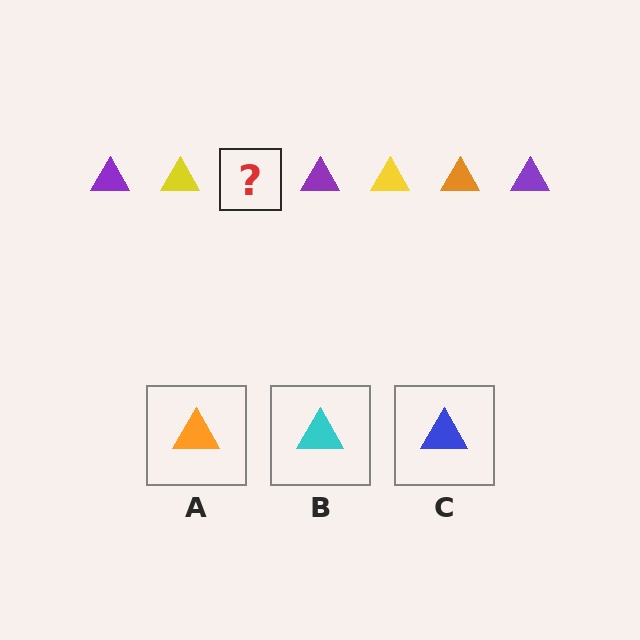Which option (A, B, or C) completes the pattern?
A.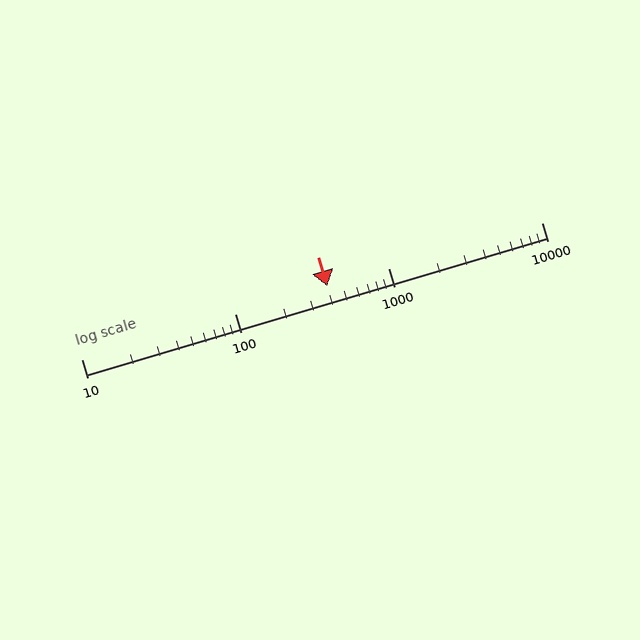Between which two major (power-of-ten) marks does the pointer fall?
The pointer is between 100 and 1000.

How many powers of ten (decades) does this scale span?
The scale spans 3 decades, from 10 to 10000.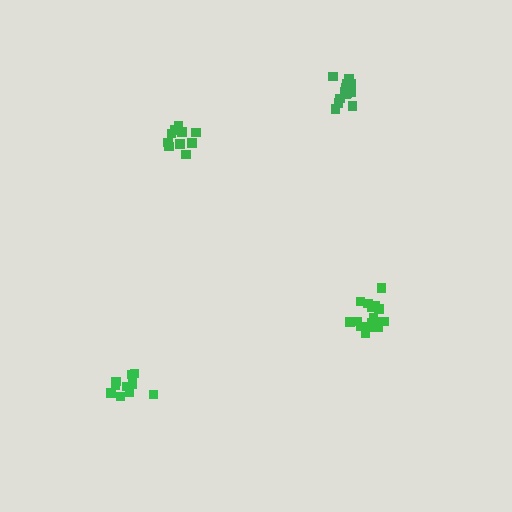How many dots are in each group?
Group 1: 14 dots, Group 2: 16 dots, Group 3: 11 dots, Group 4: 10 dots (51 total).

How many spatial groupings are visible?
There are 4 spatial groupings.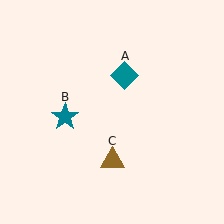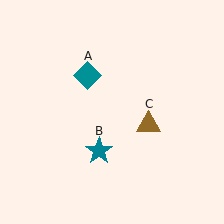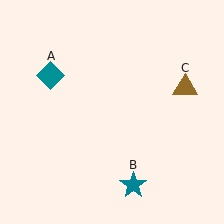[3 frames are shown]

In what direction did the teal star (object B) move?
The teal star (object B) moved down and to the right.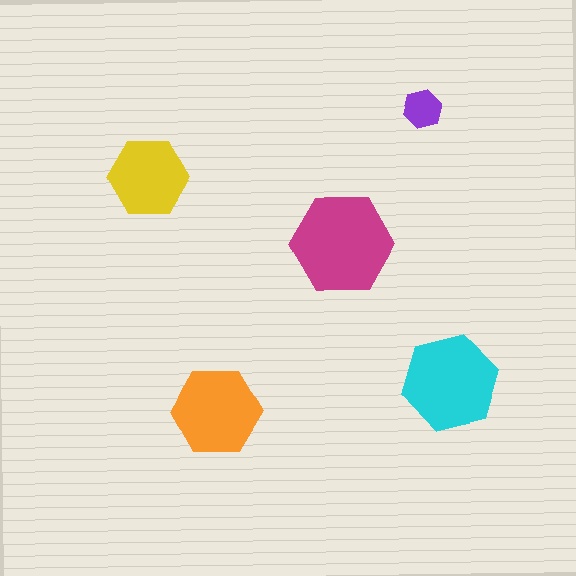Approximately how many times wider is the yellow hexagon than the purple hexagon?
About 2 times wider.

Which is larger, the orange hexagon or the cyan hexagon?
The cyan one.